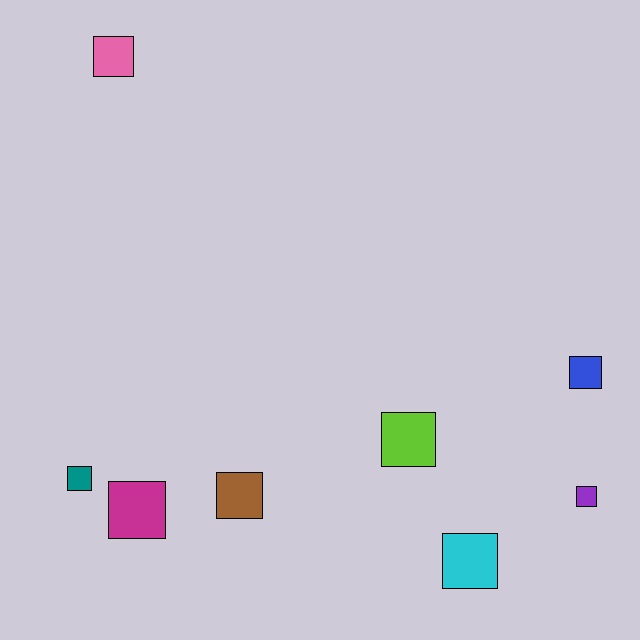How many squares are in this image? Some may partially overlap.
There are 8 squares.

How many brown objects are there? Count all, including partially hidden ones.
There is 1 brown object.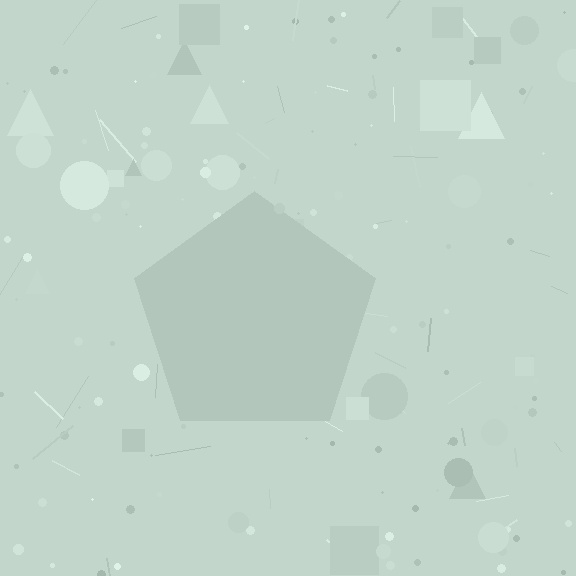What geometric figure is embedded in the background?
A pentagon is embedded in the background.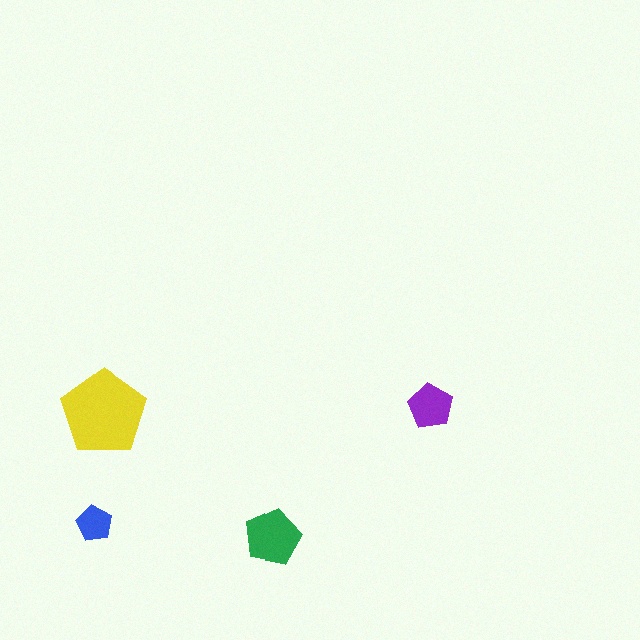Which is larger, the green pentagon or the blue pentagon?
The green one.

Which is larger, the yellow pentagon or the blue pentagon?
The yellow one.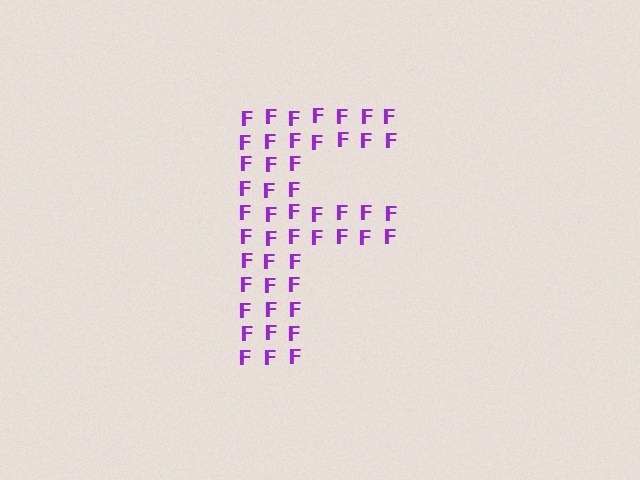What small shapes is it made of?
It is made of small letter F's.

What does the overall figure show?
The overall figure shows the letter F.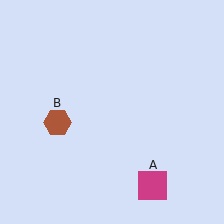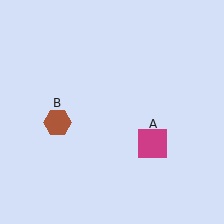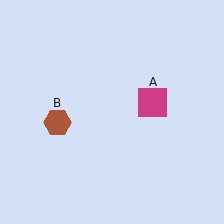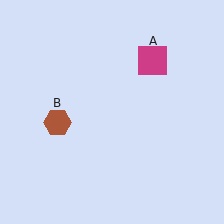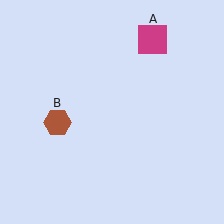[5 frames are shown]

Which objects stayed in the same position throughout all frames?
Brown hexagon (object B) remained stationary.